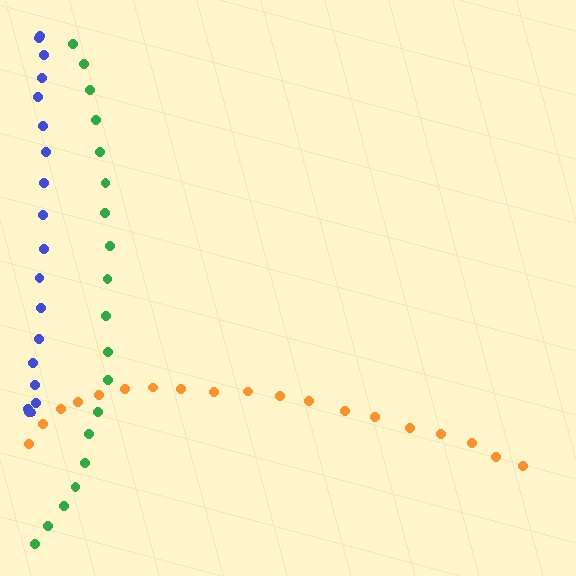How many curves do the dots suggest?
There are 3 distinct paths.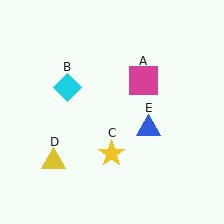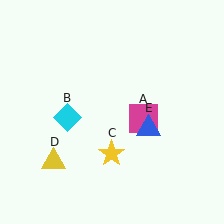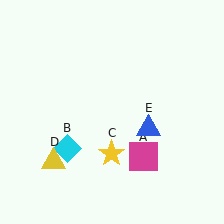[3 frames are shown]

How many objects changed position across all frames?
2 objects changed position: magenta square (object A), cyan diamond (object B).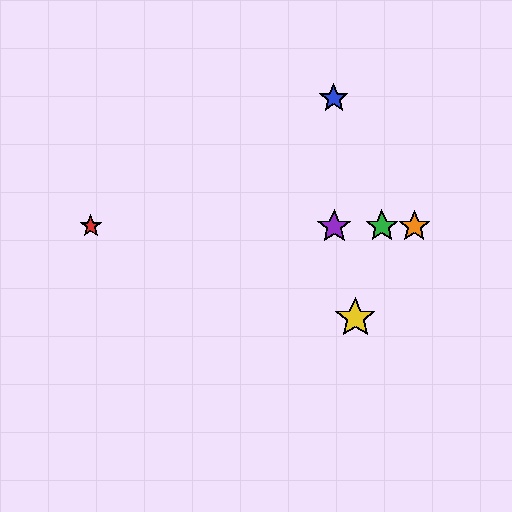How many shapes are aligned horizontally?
4 shapes (the red star, the green star, the purple star, the orange star) are aligned horizontally.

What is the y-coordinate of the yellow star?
The yellow star is at y≈318.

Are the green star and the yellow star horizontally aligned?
No, the green star is at y≈226 and the yellow star is at y≈318.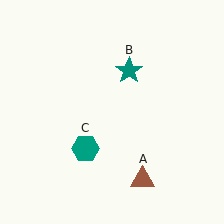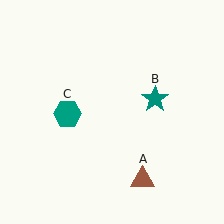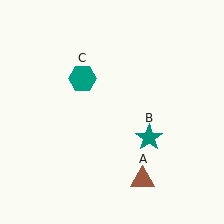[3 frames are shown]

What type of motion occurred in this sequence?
The teal star (object B), teal hexagon (object C) rotated clockwise around the center of the scene.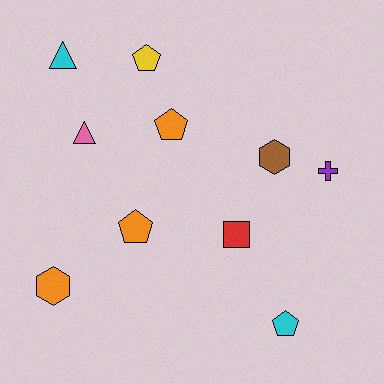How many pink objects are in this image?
There is 1 pink object.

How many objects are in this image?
There are 10 objects.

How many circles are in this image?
There are no circles.